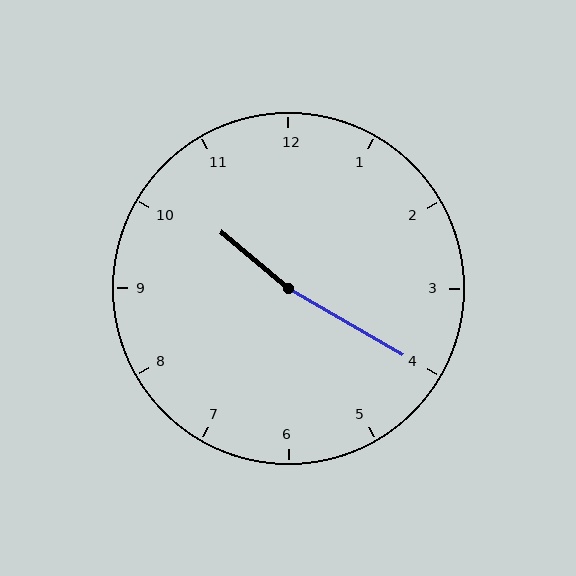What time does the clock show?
10:20.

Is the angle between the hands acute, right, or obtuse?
It is obtuse.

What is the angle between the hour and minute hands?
Approximately 170 degrees.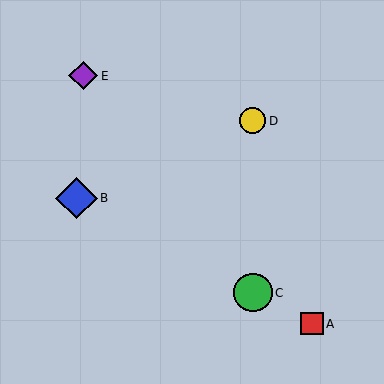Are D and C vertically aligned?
Yes, both are at x≈253.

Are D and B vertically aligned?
No, D is at x≈253 and B is at x≈77.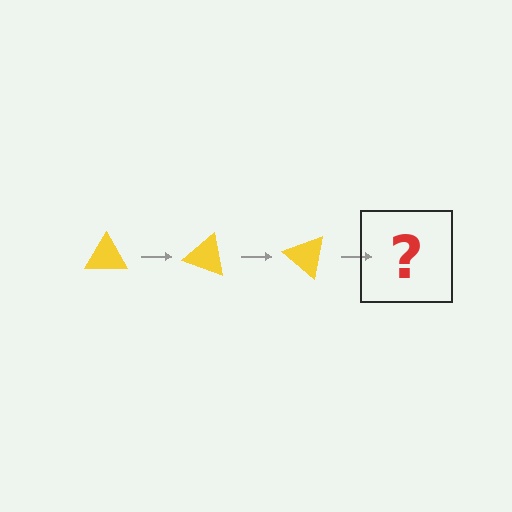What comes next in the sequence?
The next element should be a yellow triangle rotated 60 degrees.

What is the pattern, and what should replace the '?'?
The pattern is that the triangle rotates 20 degrees each step. The '?' should be a yellow triangle rotated 60 degrees.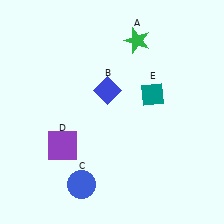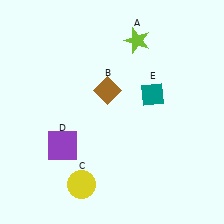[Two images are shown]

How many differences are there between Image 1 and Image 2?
There are 3 differences between the two images.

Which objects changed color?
A changed from green to lime. B changed from blue to brown. C changed from blue to yellow.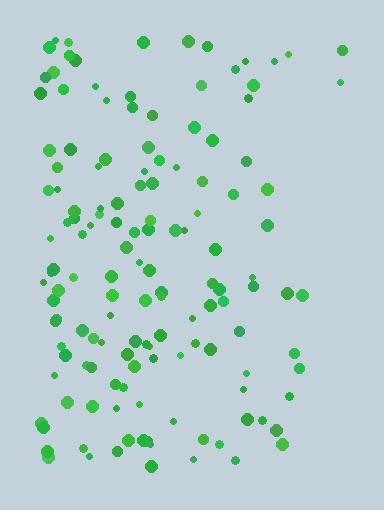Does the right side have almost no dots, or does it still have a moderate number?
Still a moderate number, just noticeably fewer than the left.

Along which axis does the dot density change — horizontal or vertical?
Horizontal.